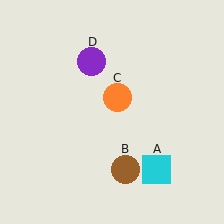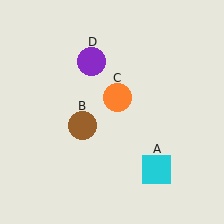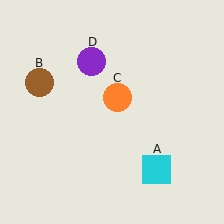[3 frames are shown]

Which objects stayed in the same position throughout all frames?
Cyan square (object A) and orange circle (object C) and purple circle (object D) remained stationary.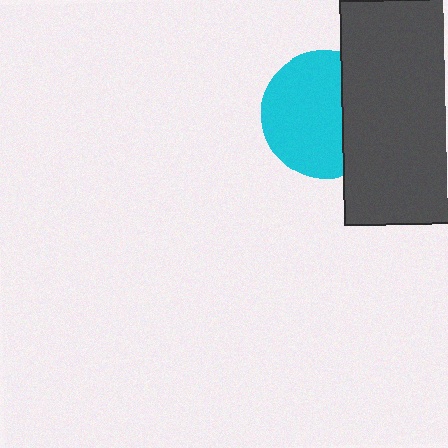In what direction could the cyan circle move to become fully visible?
The cyan circle could move left. That would shift it out from behind the dark gray rectangle entirely.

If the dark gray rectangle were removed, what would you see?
You would see the complete cyan circle.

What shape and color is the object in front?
The object in front is a dark gray rectangle.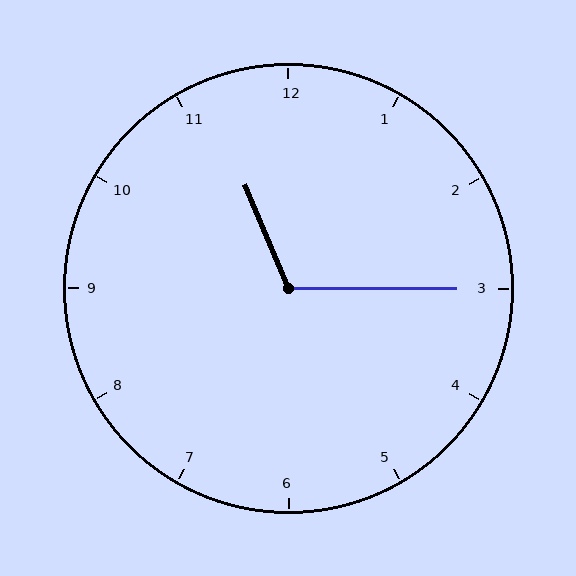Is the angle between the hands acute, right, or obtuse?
It is obtuse.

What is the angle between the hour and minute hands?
Approximately 112 degrees.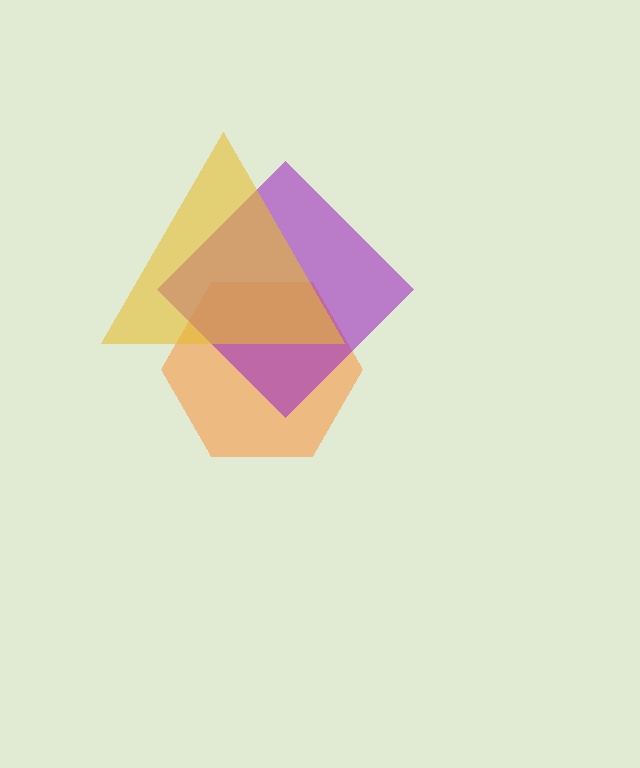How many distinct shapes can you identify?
There are 3 distinct shapes: an orange hexagon, a purple diamond, a yellow triangle.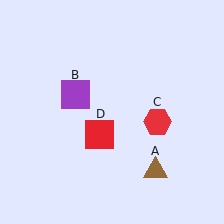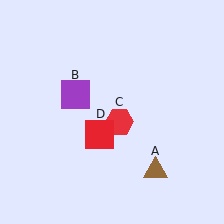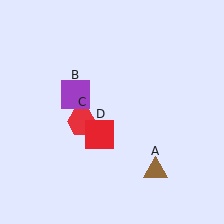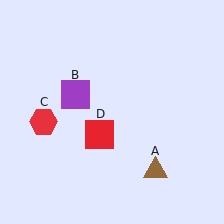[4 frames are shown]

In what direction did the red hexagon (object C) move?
The red hexagon (object C) moved left.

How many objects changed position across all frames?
1 object changed position: red hexagon (object C).